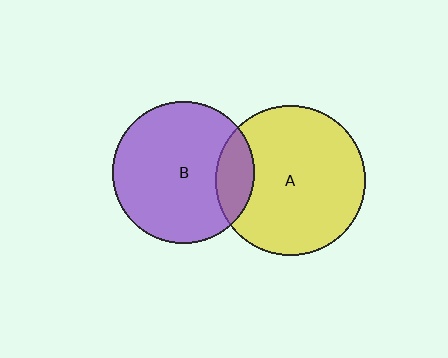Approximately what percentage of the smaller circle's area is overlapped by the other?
Approximately 15%.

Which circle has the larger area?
Circle A (yellow).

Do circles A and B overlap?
Yes.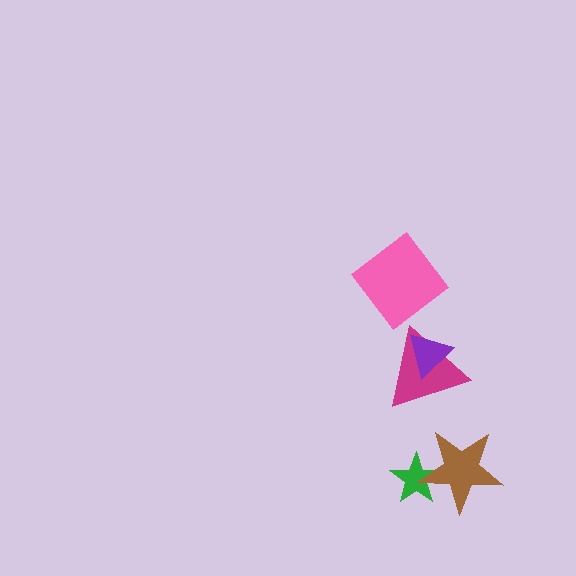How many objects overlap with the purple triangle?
1 object overlaps with the purple triangle.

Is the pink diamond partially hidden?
No, no other shape covers it.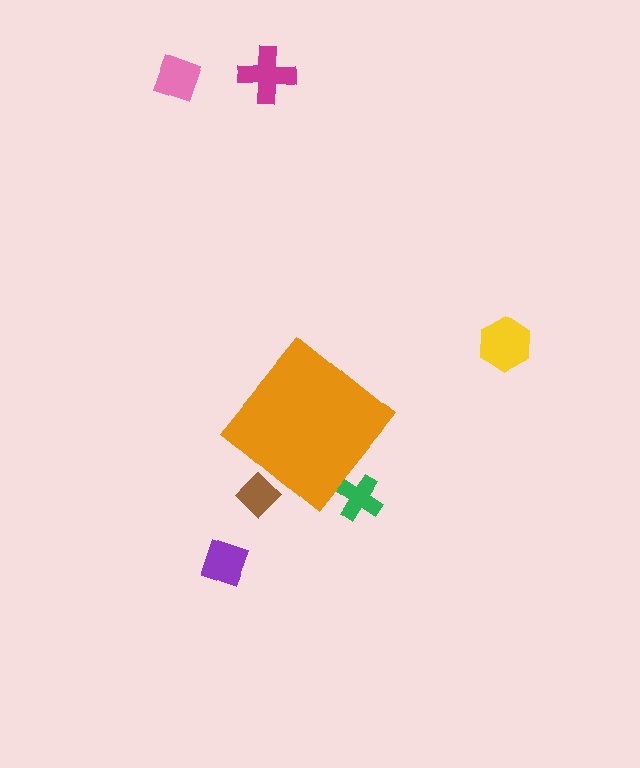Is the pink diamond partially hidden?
No, the pink diamond is fully visible.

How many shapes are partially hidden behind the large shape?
2 shapes are partially hidden.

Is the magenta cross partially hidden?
No, the magenta cross is fully visible.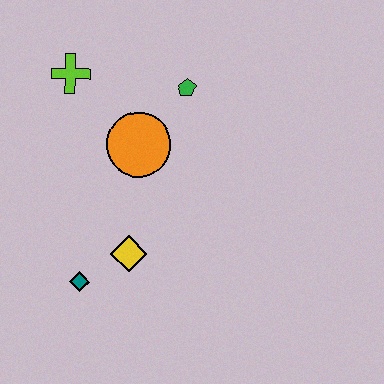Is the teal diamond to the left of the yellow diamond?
Yes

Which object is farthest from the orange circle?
The teal diamond is farthest from the orange circle.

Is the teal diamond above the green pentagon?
No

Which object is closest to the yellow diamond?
The teal diamond is closest to the yellow diamond.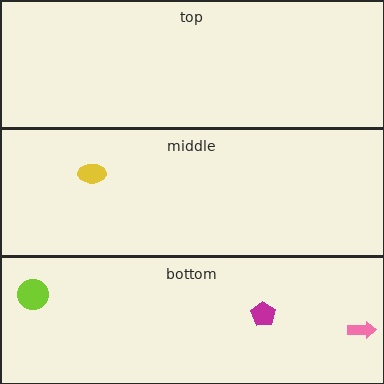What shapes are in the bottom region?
The lime circle, the magenta pentagon, the pink arrow.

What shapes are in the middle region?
The yellow ellipse.